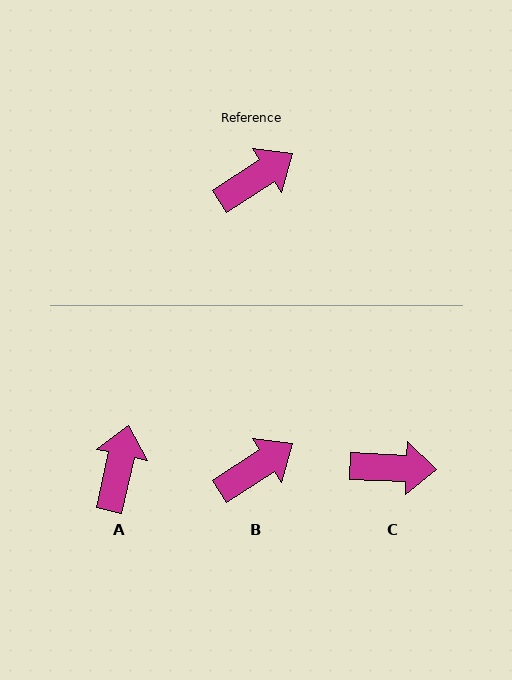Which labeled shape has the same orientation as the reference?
B.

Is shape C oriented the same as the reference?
No, it is off by about 36 degrees.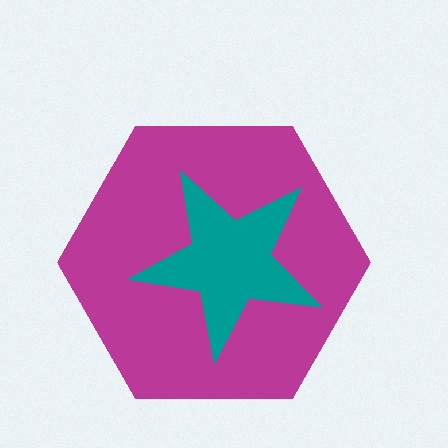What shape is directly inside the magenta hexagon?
The teal star.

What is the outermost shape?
The magenta hexagon.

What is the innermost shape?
The teal star.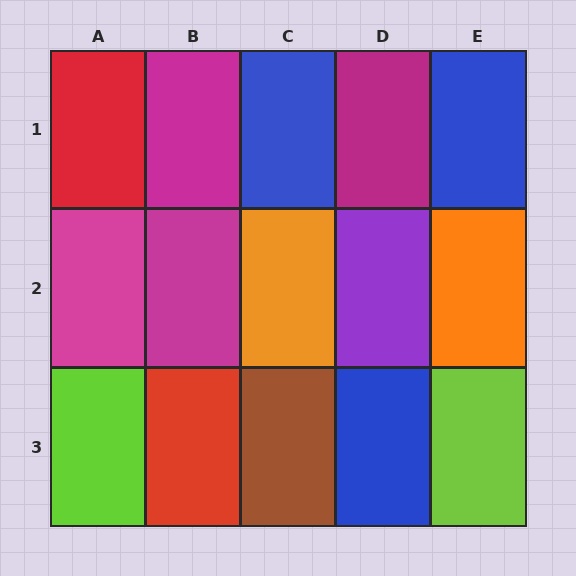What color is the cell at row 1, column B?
Magenta.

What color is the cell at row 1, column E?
Blue.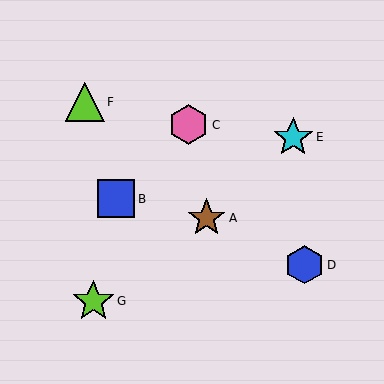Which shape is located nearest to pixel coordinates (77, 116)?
The lime triangle (labeled F) at (85, 102) is nearest to that location.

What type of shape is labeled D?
Shape D is a blue hexagon.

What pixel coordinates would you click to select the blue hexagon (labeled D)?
Click at (305, 265) to select the blue hexagon D.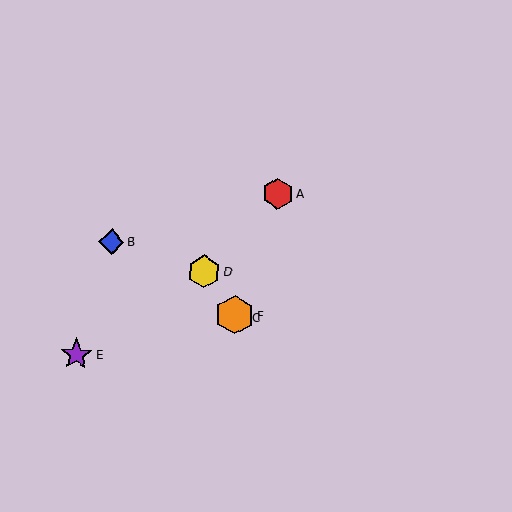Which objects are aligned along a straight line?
Objects C, D, F are aligned along a straight line.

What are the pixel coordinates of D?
Object D is at (204, 272).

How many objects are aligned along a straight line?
3 objects (C, D, F) are aligned along a straight line.